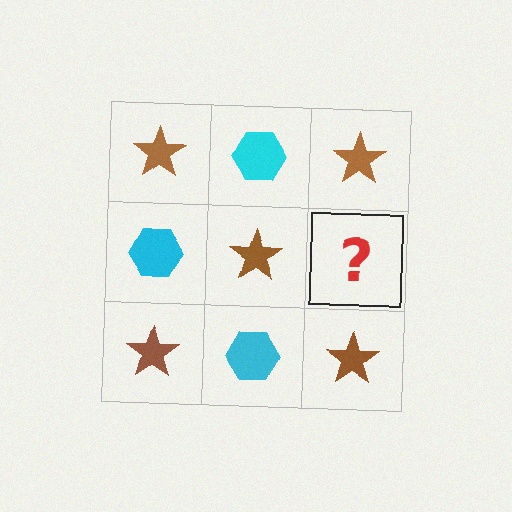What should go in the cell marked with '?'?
The missing cell should contain a cyan hexagon.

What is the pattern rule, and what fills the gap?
The rule is that it alternates brown star and cyan hexagon in a checkerboard pattern. The gap should be filled with a cyan hexagon.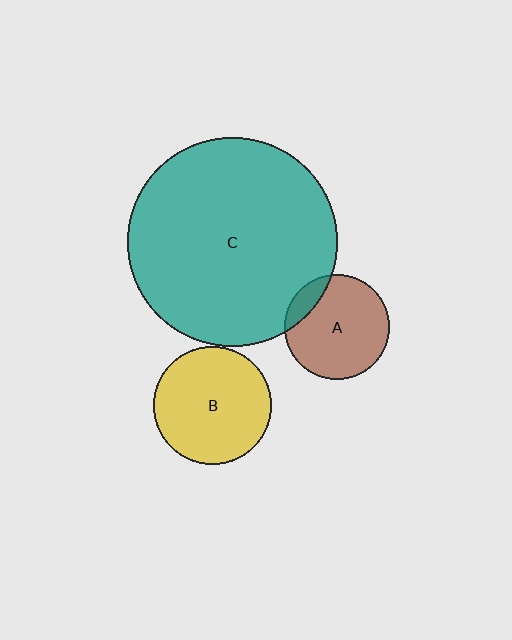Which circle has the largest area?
Circle C (teal).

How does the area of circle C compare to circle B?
Approximately 3.2 times.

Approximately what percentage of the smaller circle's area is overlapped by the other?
Approximately 15%.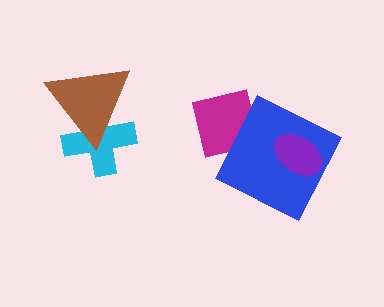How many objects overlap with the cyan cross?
1 object overlaps with the cyan cross.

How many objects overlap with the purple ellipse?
1 object overlaps with the purple ellipse.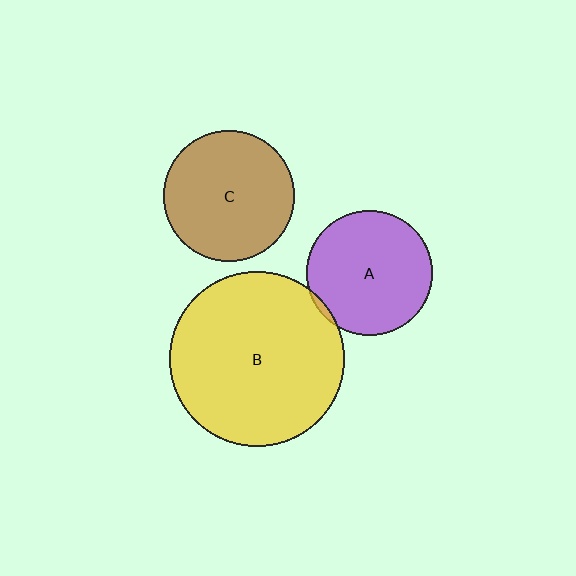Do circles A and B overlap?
Yes.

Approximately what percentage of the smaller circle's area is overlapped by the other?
Approximately 5%.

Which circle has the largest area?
Circle B (yellow).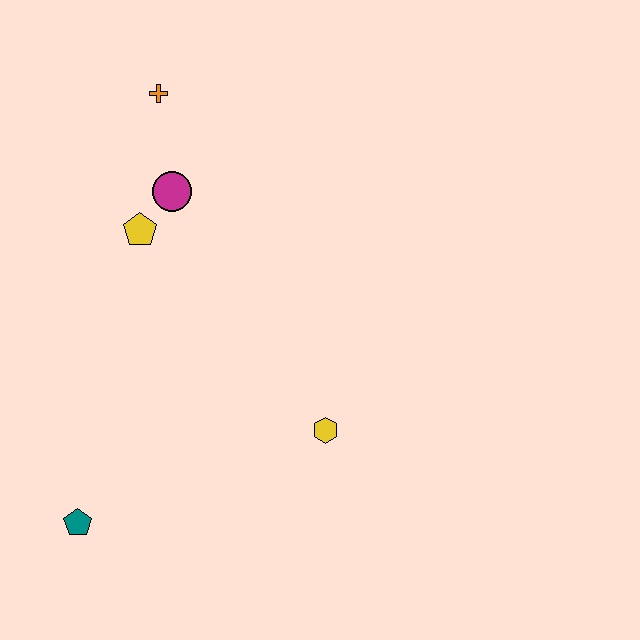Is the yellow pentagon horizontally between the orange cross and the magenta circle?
No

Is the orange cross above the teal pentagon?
Yes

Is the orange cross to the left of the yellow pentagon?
No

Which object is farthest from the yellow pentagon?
The teal pentagon is farthest from the yellow pentagon.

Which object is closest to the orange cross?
The magenta circle is closest to the orange cross.